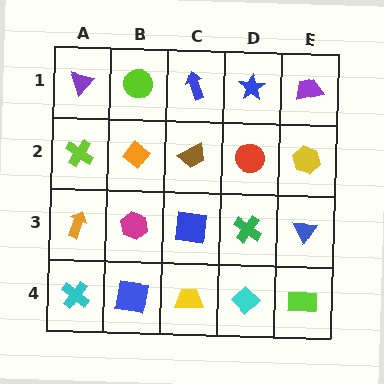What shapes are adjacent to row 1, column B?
An orange diamond (row 2, column B), a purple triangle (row 1, column A), a blue arrow (row 1, column C).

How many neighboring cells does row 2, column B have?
4.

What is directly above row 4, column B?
A magenta hexagon.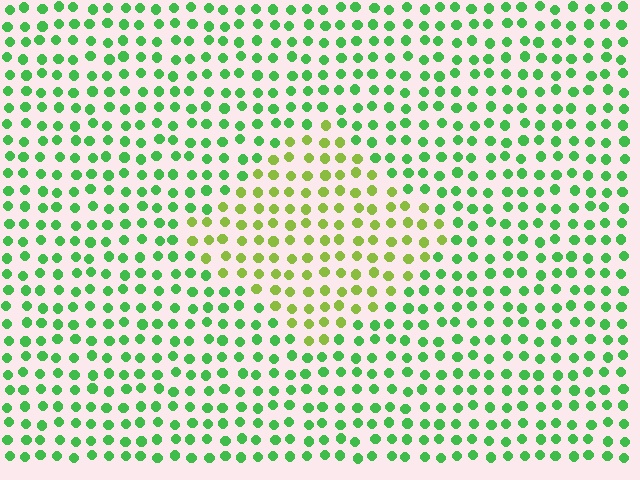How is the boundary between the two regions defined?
The boundary is defined purely by a slight shift in hue (about 41 degrees). Spacing, size, and orientation are identical on both sides.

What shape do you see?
I see a diamond.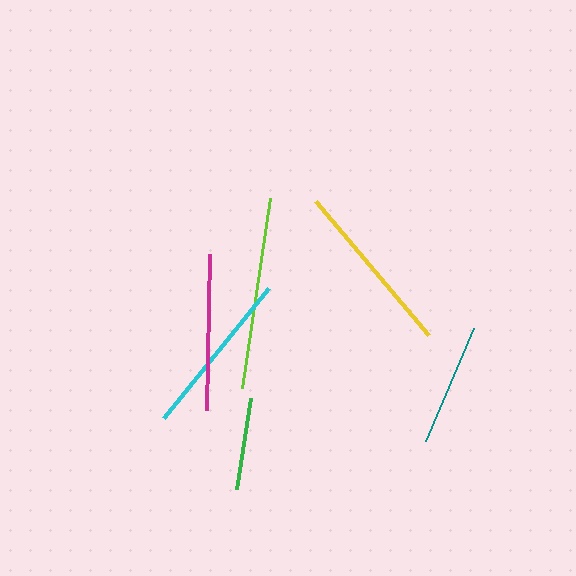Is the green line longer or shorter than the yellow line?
The yellow line is longer than the green line.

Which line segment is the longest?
The lime line is the longest at approximately 191 pixels.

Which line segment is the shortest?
The green line is the shortest at approximately 92 pixels.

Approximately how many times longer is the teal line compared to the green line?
The teal line is approximately 1.3 times the length of the green line.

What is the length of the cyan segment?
The cyan segment is approximately 167 pixels long.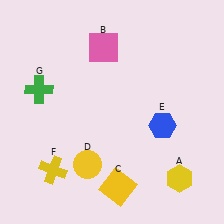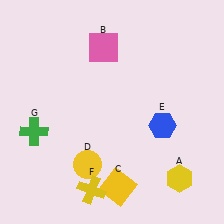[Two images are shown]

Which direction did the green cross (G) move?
The green cross (G) moved down.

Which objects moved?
The objects that moved are: the yellow cross (F), the green cross (G).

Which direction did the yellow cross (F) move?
The yellow cross (F) moved right.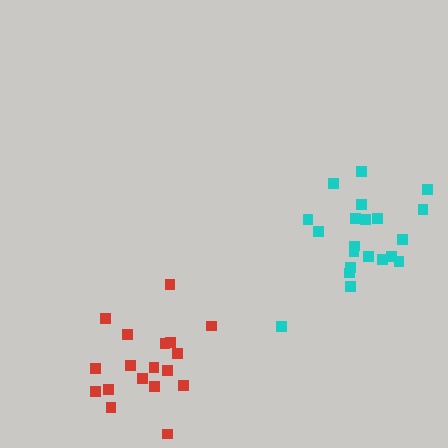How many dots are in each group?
Group 1: 18 dots, Group 2: 21 dots (39 total).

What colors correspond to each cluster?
The clusters are colored: red, cyan.